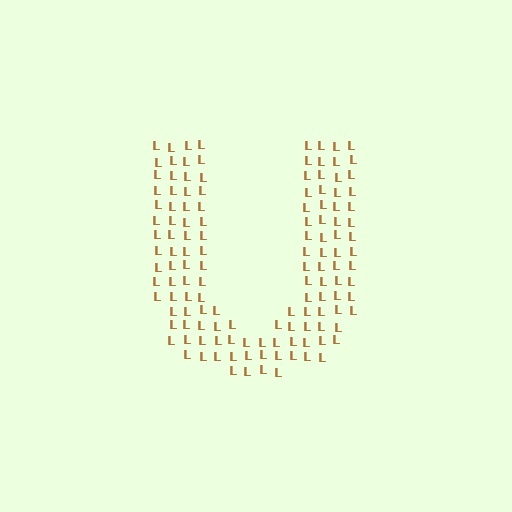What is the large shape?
The large shape is the letter U.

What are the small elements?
The small elements are letter L's.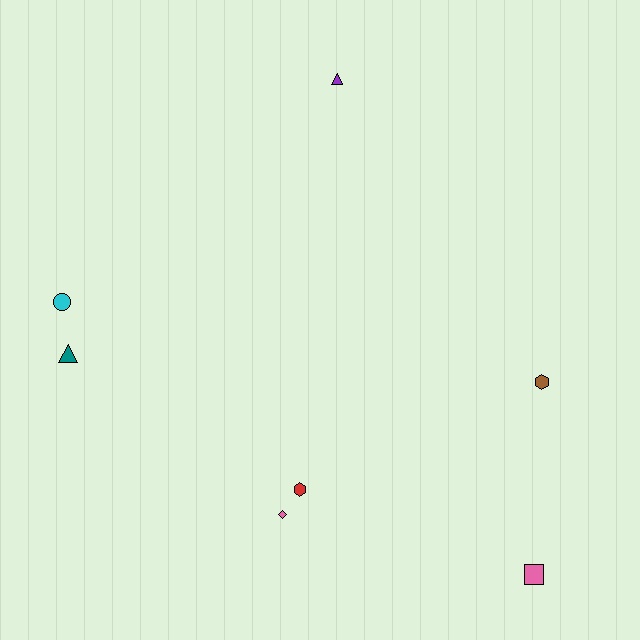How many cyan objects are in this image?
There is 1 cyan object.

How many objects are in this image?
There are 7 objects.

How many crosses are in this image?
There are no crosses.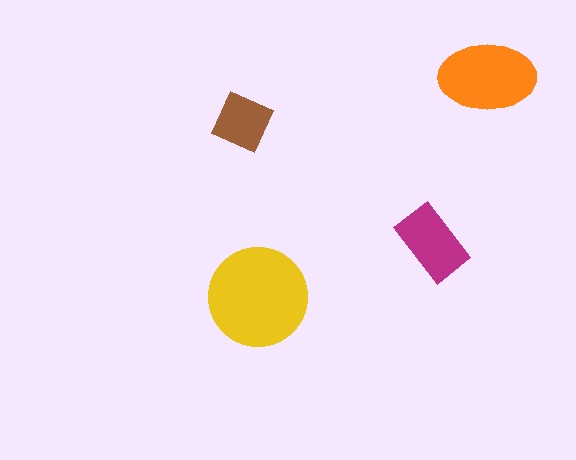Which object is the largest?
The yellow circle.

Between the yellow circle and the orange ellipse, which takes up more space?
The yellow circle.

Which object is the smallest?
The brown diamond.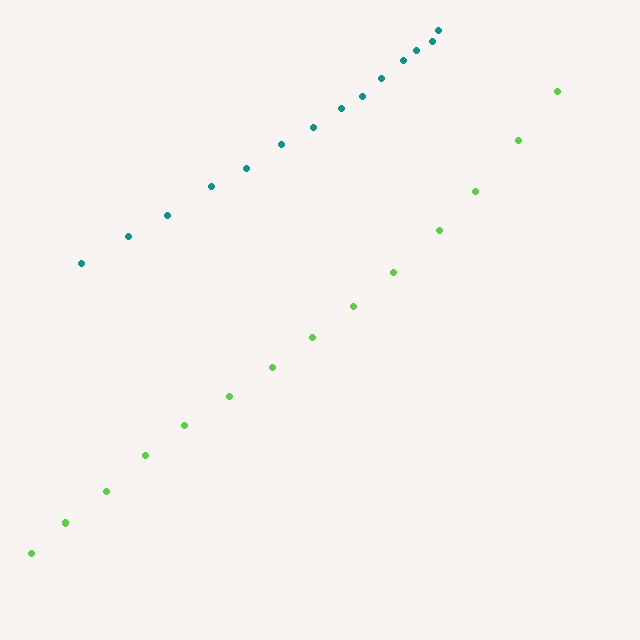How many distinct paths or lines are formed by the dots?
There are 2 distinct paths.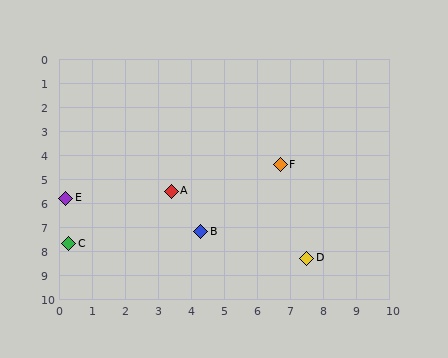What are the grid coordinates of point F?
Point F is at approximately (6.7, 4.4).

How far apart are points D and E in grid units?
Points D and E are about 7.7 grid units apart.